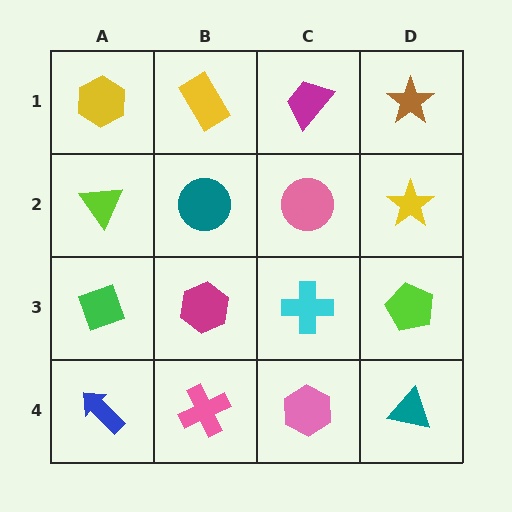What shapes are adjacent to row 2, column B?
A yellow rectangle (row 1, column B), a magenta hexagon (row 3, column B), a lime triangle (row 2, column A), a pink circle (row 2, column C).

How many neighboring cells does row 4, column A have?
2.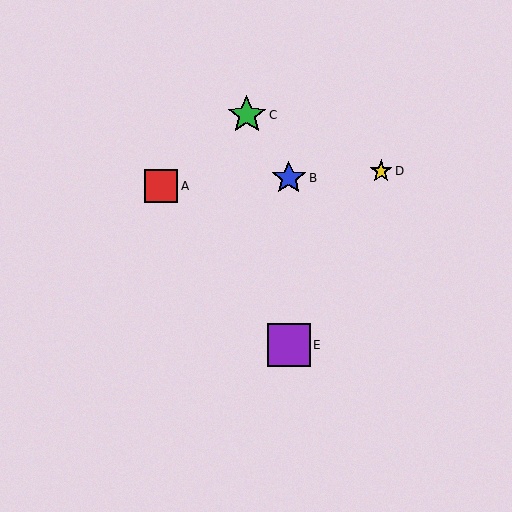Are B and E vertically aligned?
Yes, both are at x≈289.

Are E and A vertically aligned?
No, E is at x≈289 and A is at x≈161.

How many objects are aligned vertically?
2 objects (B, E) are aligned vertically.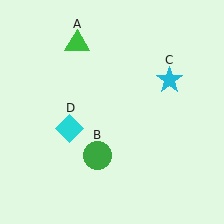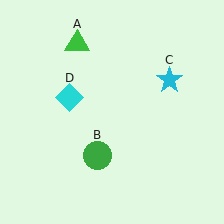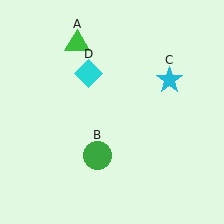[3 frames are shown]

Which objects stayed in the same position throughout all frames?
Green triangle (object A) and green circle (object B) and cyan star (object C) remained stationary.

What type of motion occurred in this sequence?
The cyan diamond (object D) rotated clockwise around the center of the scene.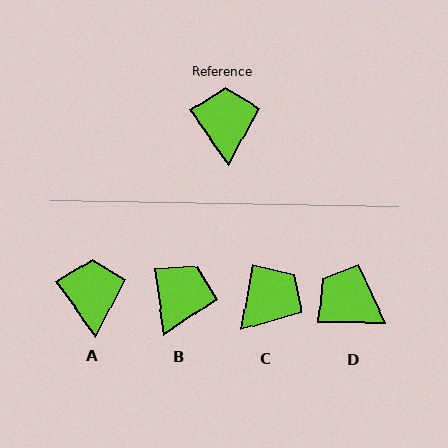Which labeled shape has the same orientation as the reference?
A.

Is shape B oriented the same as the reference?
No, it is off by about 28 degrees.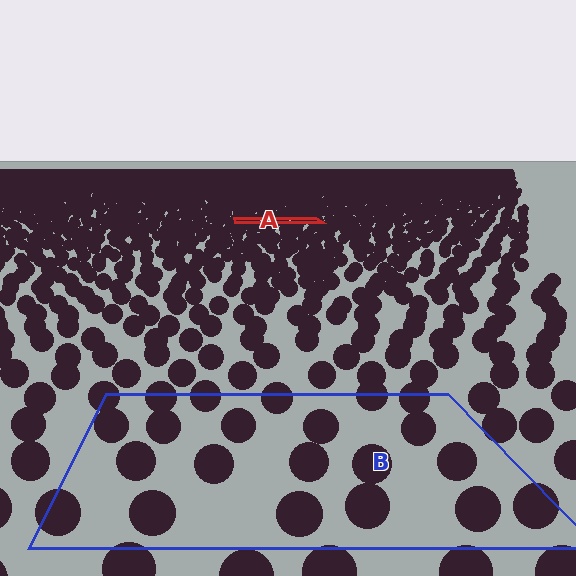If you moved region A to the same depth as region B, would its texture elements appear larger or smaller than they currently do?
They would appear larger. At a closer depth, the same texture elements are projected at a bigger on-screen size.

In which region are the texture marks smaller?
The texture marks are smaller in region A, because it is farther away.